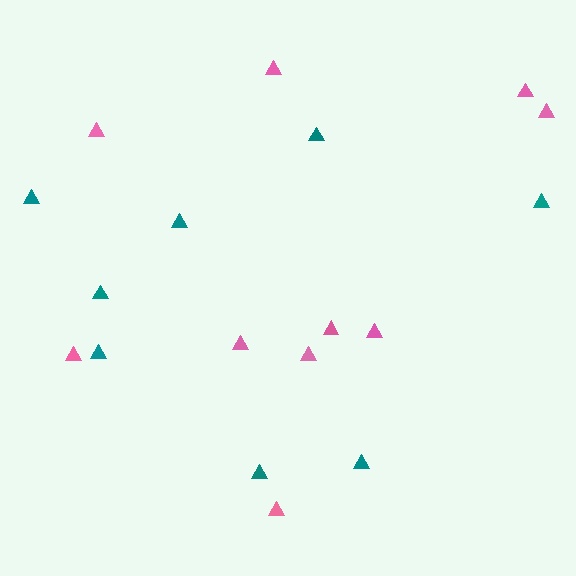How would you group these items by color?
There are 2 groups: one group of teal triangles (8) and one group of pink triangles (10).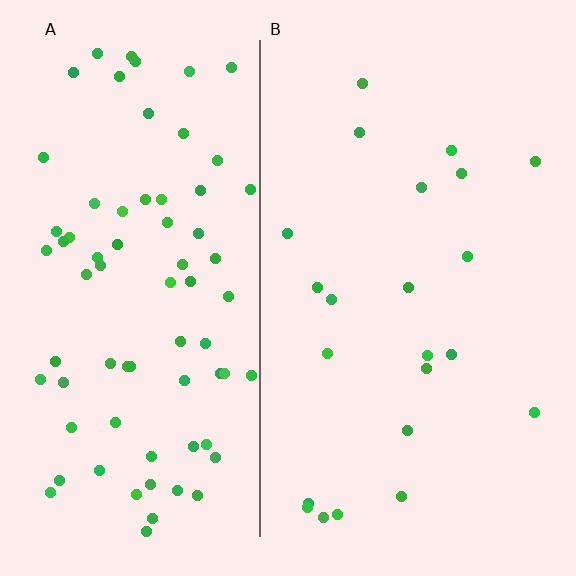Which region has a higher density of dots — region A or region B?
A (the left).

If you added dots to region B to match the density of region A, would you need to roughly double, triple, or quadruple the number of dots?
Approximately triple.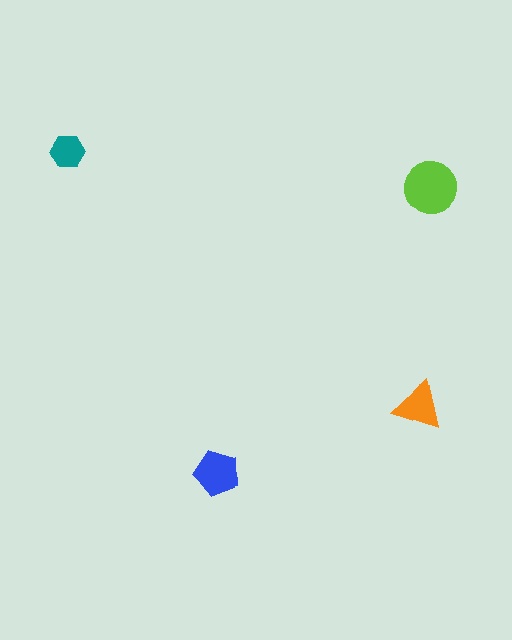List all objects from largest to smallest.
The lime circle, the blue pentagon, the orange triangle, the teal hexagon.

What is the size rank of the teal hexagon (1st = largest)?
4th.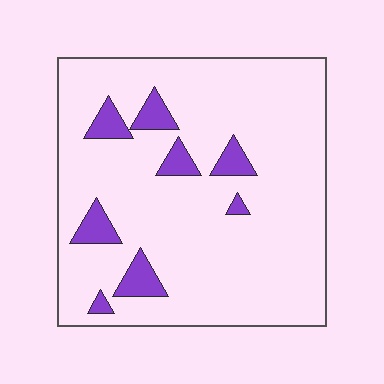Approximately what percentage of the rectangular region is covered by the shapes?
Approximately 10%.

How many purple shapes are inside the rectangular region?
8.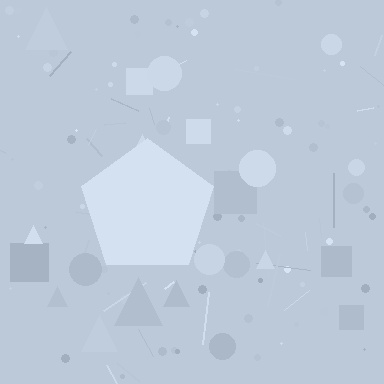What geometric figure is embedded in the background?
A pentagon is embedded in the background.